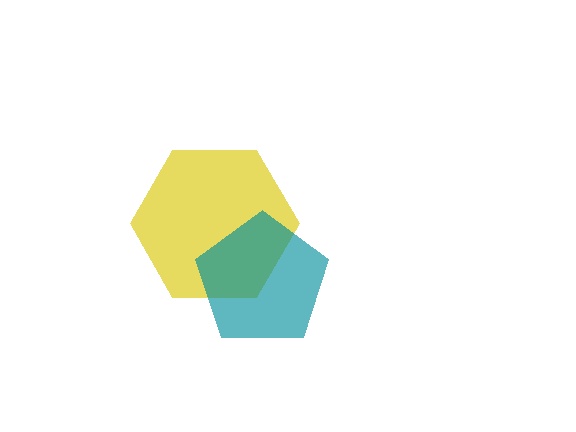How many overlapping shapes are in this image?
There are 2 overlapping shapes in the image.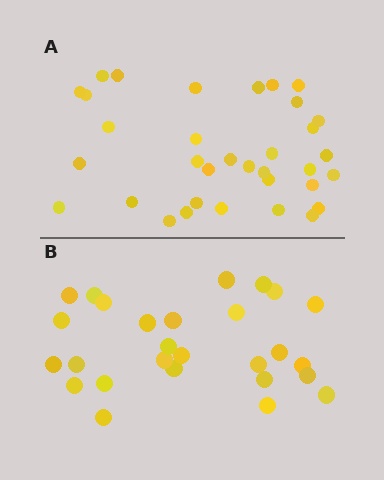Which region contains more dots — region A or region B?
Region A (the top region) has more dots.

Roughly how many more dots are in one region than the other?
Region A has roughly 8 or so more dots than region B.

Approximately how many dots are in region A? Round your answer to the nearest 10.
About 30 dots. (The exact count is 34, which rounds to 30.)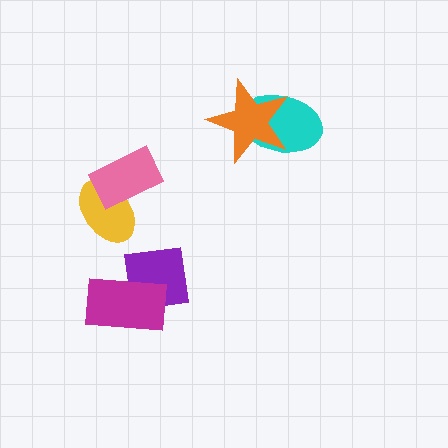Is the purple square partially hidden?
Yes, it is partially covered by another shape.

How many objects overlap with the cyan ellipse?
1 object overlaps with the cyan ellipse.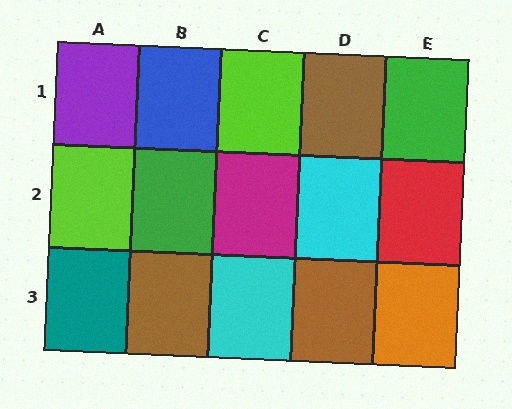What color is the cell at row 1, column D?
Brown.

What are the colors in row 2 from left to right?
Lime, green, magenta, cyan, red.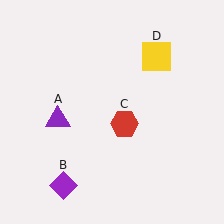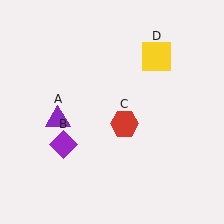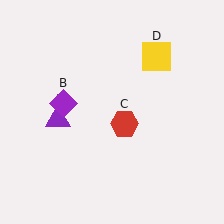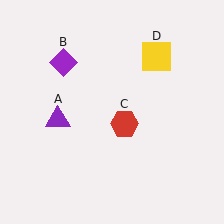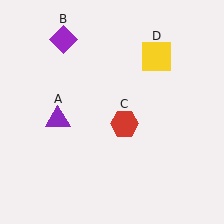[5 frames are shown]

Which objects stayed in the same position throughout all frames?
Purple triangle (object A) and red hexagon (object C) and yellow square (object D) remained stationary.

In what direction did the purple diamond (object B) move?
The purple diamond (object B) moved up.